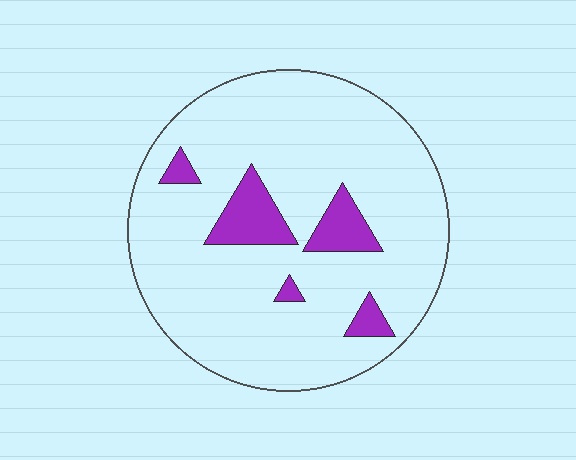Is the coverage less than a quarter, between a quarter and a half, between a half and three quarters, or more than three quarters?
Less than a quarter.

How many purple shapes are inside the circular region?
5.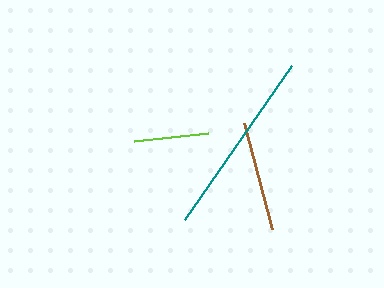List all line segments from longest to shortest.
From longest to shortest: teal, brown, lime.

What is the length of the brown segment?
The brown segment is approximately 109 pixels long.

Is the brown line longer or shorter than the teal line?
The teal line is longer than the brown line.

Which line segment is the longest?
The teal line is the longest at approximately 187 pixels.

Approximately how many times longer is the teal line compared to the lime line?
The teal line is approximately 2.5 times the length of the lime line.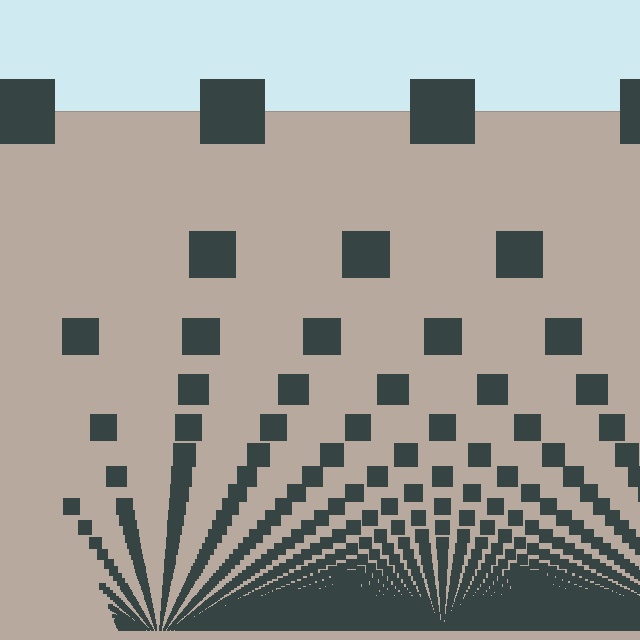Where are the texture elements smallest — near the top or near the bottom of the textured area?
Near the bottom.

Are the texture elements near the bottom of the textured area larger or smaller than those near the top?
Smaller. The gradient is inverted — elements near the bottom are smaller and denser.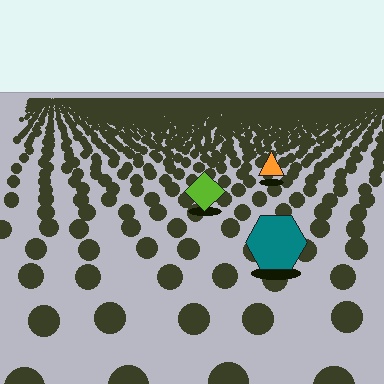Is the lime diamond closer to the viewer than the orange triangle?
Yes. The lime diamond is closer — you can tell from the texture gradient: the ground texture is coarser near it.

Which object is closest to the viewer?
The teal hexagon is closest. The texture marks near it are larger and more spread out.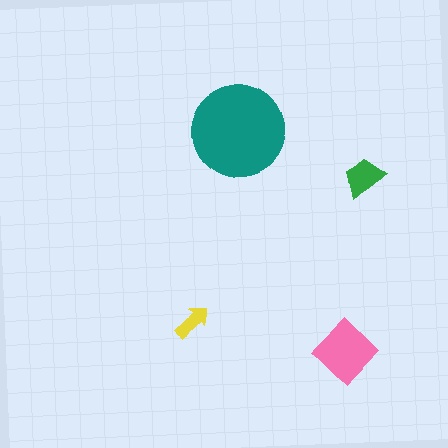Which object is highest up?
The teal circle is topmost.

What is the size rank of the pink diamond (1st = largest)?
2nd.